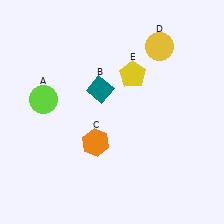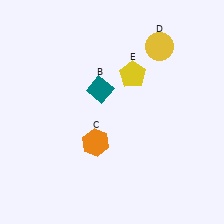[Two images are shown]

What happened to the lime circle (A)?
The lime circle (A) was removed in Image 2. It was in the top-left area of Image 1.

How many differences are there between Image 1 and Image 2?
There is 1 difference between the two images.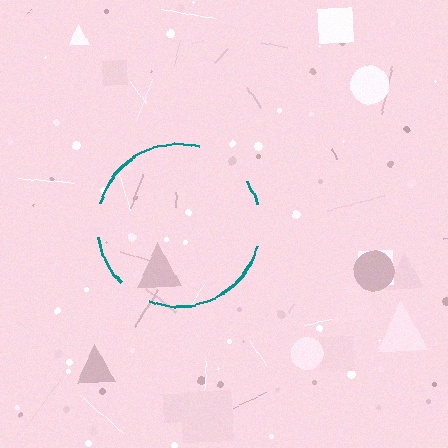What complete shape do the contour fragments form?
The contour fragments form a circle.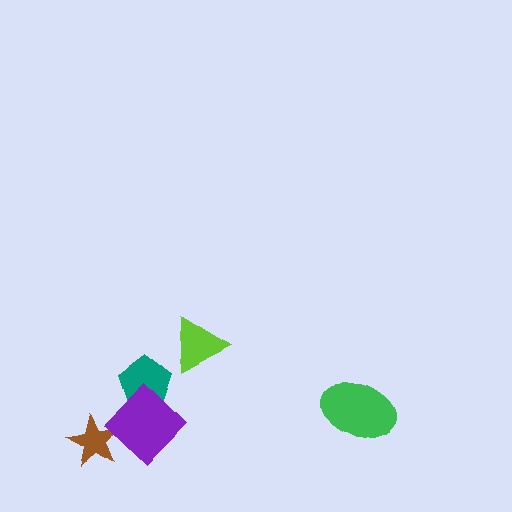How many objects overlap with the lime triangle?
0 objects overlap with the lime triangle.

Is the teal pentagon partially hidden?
Yes, it is partially covered by another shape.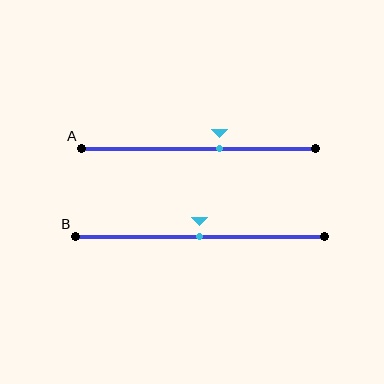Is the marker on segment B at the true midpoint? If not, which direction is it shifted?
Yes, the marker on segment B is at the true midpoint.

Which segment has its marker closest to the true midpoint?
Segment B has its marker closest to the true midpoint.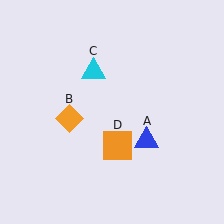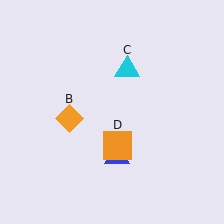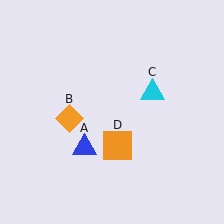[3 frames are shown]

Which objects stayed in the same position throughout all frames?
Orange diamond (object B) and orange square (object D) remained stationary.